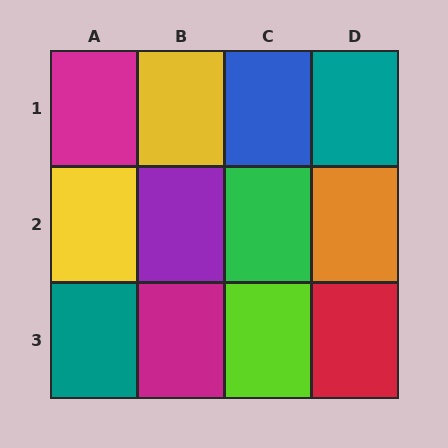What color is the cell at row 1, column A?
Magenta.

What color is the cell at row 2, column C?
Green.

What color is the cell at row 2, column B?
Purple.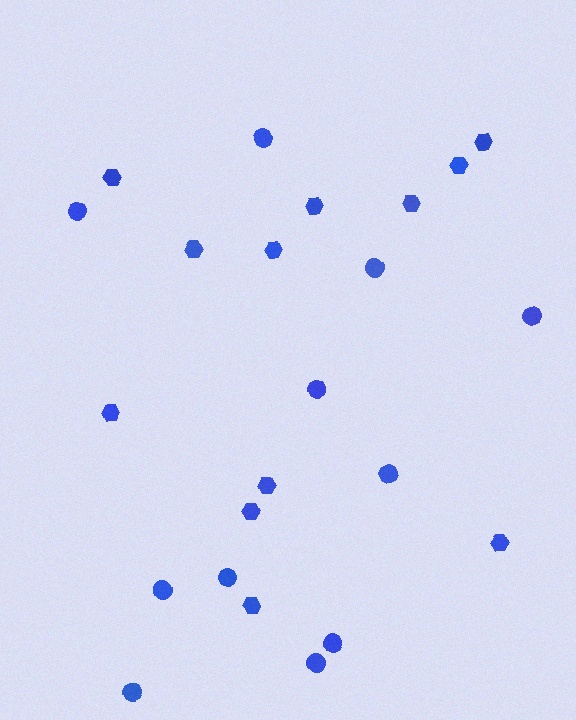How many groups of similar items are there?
There are 2 groups: one group of hexagons (12) and one group of circles (11).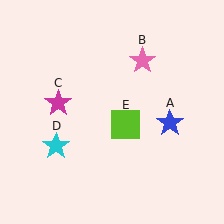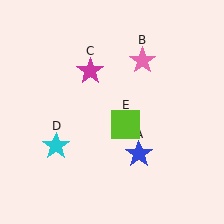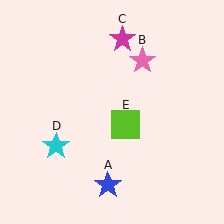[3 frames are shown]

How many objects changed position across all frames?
2 objects changed position: blue star (object A), magenta star (object C).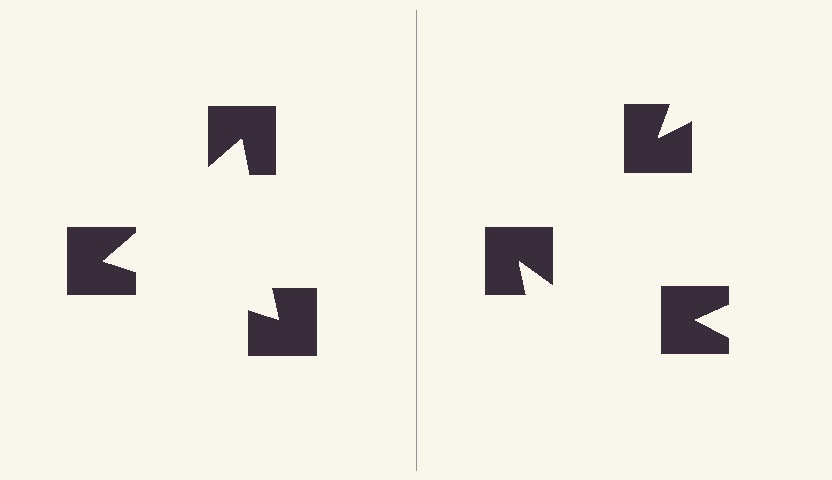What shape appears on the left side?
An illusory triangle.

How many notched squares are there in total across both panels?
6 — 3 on each side.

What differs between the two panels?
The notched squares are positioned identically on both sides; only the wedge orientations differ. On the left they align to a triangle; on the right they are misaligned.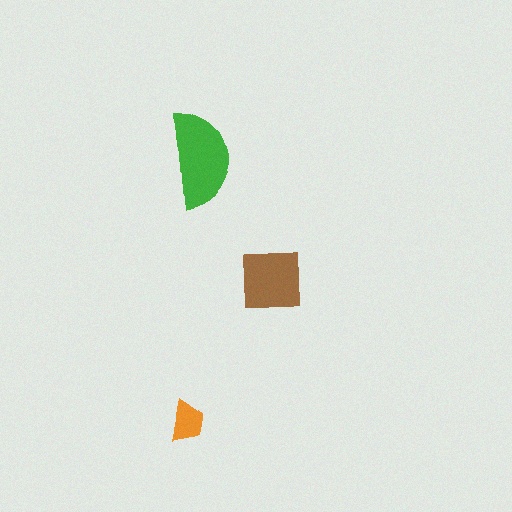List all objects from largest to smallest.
The green semicircle, the brown square, the orange trapezoid.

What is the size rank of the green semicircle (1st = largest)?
1st.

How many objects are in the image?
There are 3 objects in the image.